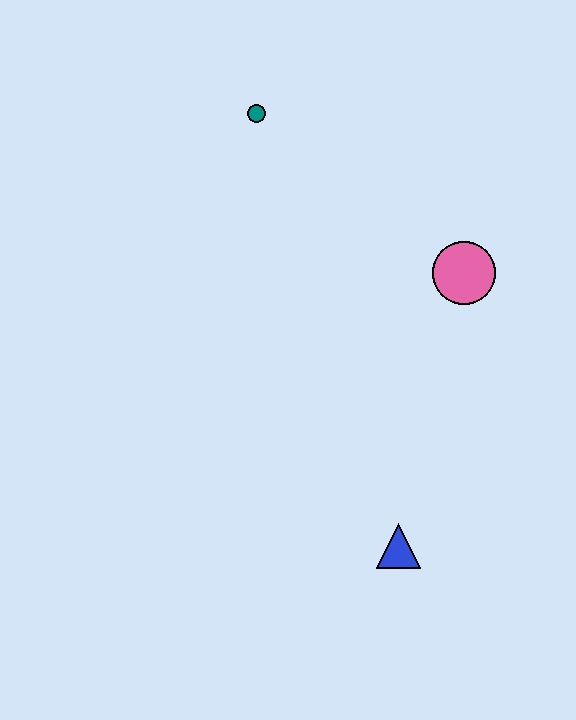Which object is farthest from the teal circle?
The blue triangle is farthest from the teal circle.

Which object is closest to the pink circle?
The teal circle is closest to the pink circle.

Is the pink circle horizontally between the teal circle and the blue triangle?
No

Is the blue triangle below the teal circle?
Yes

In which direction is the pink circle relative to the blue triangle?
The pink circle is above the blue triangle.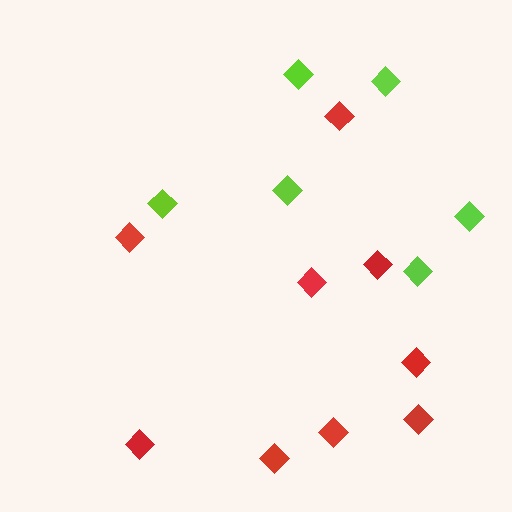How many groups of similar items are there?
There are 2 groups: one group of red diamonds (9) and one group of lime diamonds (6).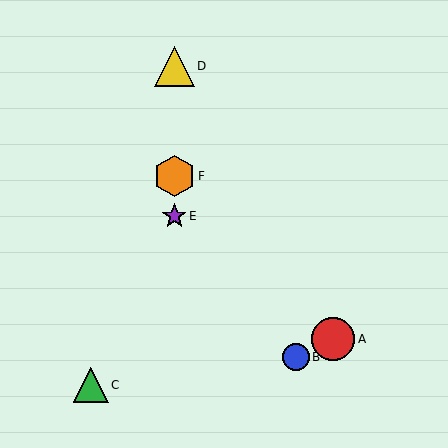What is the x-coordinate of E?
Object E is at x≈174.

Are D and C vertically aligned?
No, D is at x≈174 and C is at x≈91.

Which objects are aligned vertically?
Objects D, E, F are aligned vertically.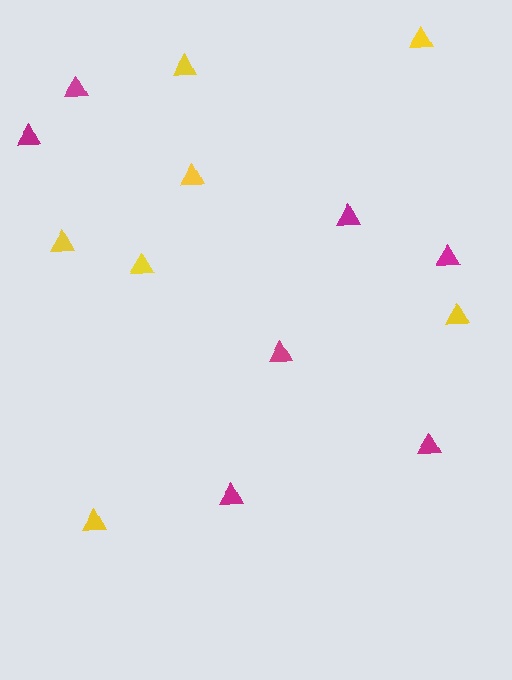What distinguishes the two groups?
There are 2 groups: one group of magenta triangles (7) and one group of yellow triangles (7).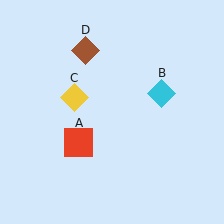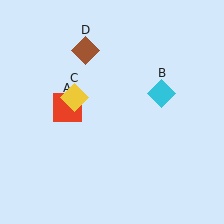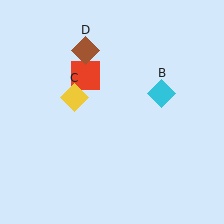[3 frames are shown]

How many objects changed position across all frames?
1 object changed position: red square (object A).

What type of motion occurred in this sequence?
The red square (object A) rotated clockwise around the center of the scene.